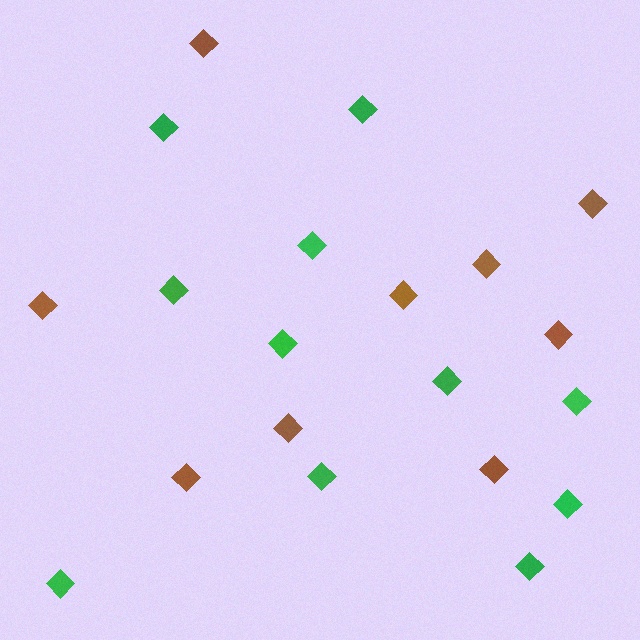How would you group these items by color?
There are 2 groups: one group of brown diamonds (9) and one group of green diamonds (11).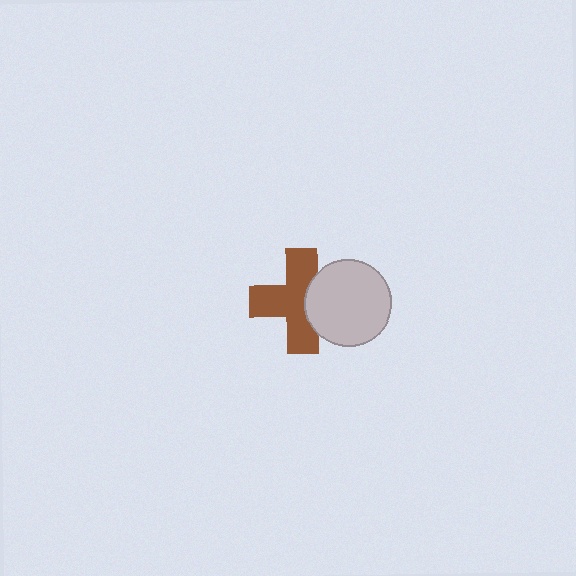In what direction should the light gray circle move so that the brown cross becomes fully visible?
The light gray circle should move right. That is the shortest direction to clear the overlap and leave the brown cross fully visible.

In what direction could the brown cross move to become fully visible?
The brown cross could move left. That would shift it out from behind the light gray circle entirely.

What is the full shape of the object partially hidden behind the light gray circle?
The partially hidden object is a brown cross.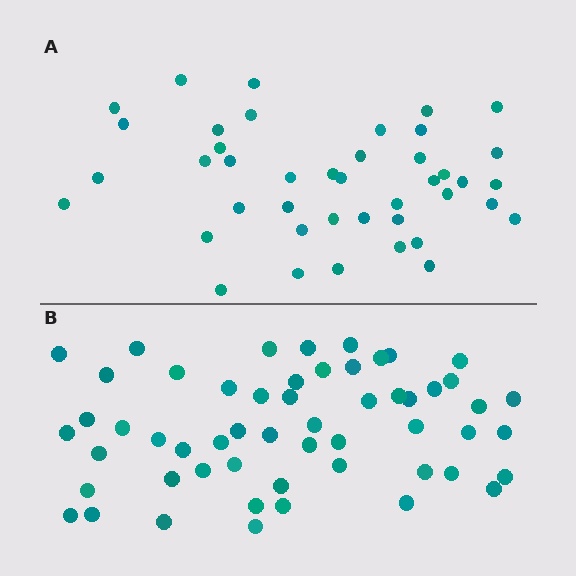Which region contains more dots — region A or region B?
Region B (the bottom region) has more dots.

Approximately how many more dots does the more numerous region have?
Region B has approximately 15 more dots than region A.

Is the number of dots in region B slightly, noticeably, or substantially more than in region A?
Region B has noticeably more, but not dramatically so. The ratio is roughly 1.3 to 1.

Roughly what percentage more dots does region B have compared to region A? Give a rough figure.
About 30% more.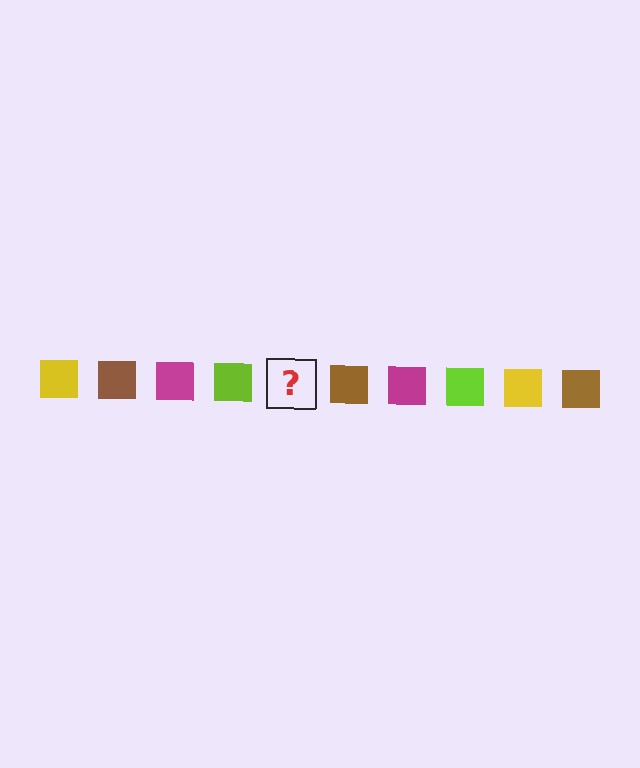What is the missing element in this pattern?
The missing element is a yellow square.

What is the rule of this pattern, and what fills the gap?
The rule is that the pattern cycles through yellow, brown, magenta, lime squares. The gap should be filled with a yellow square.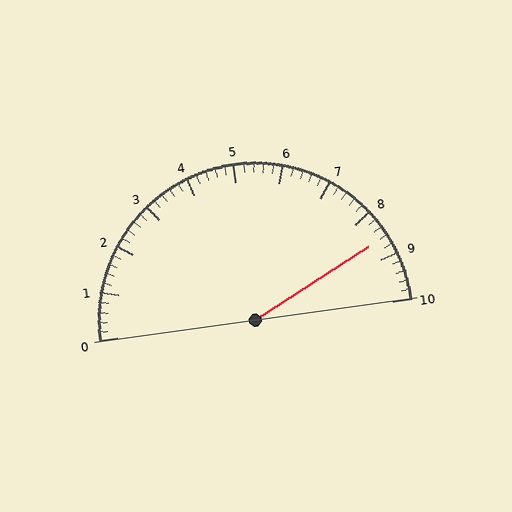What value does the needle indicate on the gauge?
The needle indicates approximately 8.6.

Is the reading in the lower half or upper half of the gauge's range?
The reading is in the upper half of the range (0 to 10).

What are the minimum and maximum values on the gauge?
The gauge ranges from 0 to 10.